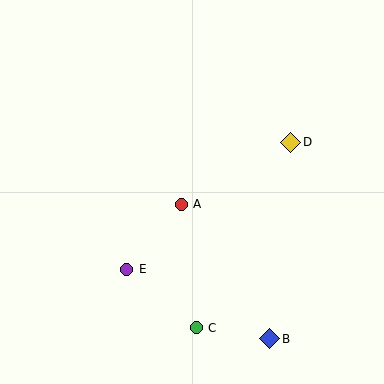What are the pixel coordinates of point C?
Point C is at (196, 328).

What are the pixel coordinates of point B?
Point B is at (270, 339).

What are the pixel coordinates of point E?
Point E is at (127, 269).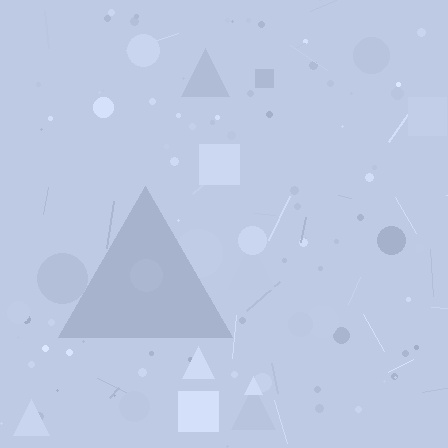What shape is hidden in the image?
A triangle is hidden in the image.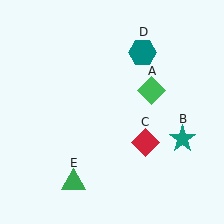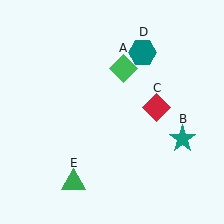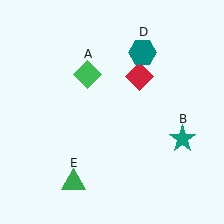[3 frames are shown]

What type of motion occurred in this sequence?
The green diamond (object A), red diamond (object C) rotated counterclockwise around the center of the scene.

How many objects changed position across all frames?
2 objects changed position: green diamond (object A), red diamond (object C).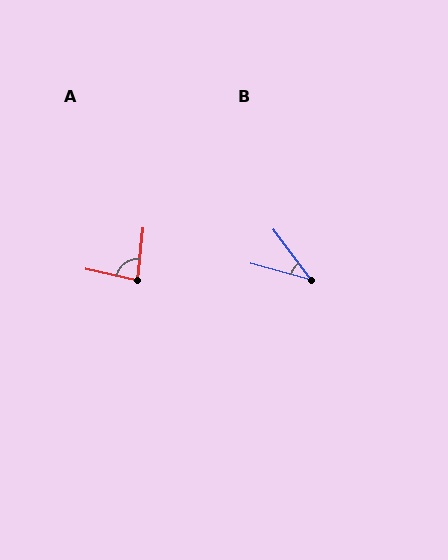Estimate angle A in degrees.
Approximately 84 degrees.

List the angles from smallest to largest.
B (38°), A (84°).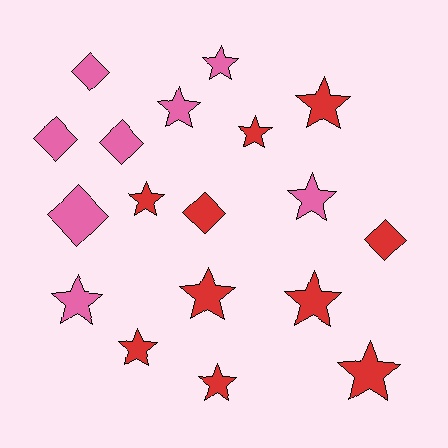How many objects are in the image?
There are 18 objects.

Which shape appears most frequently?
Star, with 12 objects.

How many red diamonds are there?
There are 2 red diamonds.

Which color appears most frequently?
Red, with 10 objects.